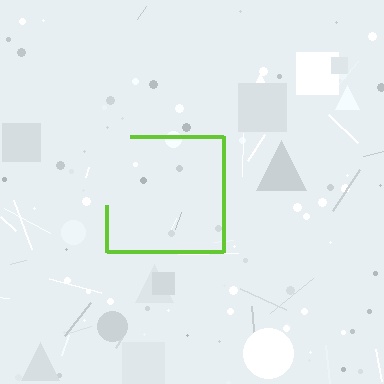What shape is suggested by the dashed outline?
The dashed outline suggests a square.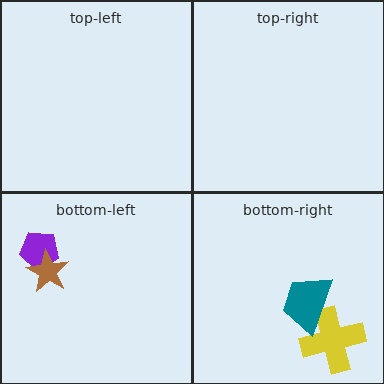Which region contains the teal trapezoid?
The bottom-right region.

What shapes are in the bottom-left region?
The purple pentagon, the brown star.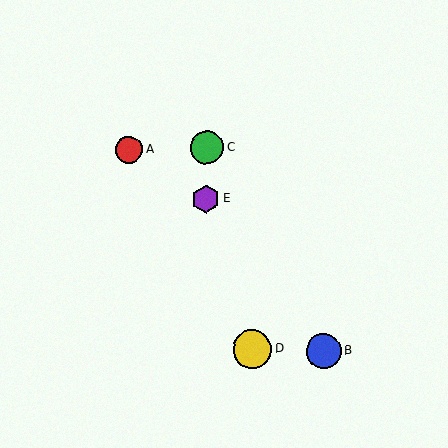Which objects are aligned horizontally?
Objects A, C are aligned horizontally.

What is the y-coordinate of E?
Object E is at y≈199.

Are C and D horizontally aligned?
No, C is at y≈148 and D is at y≈349.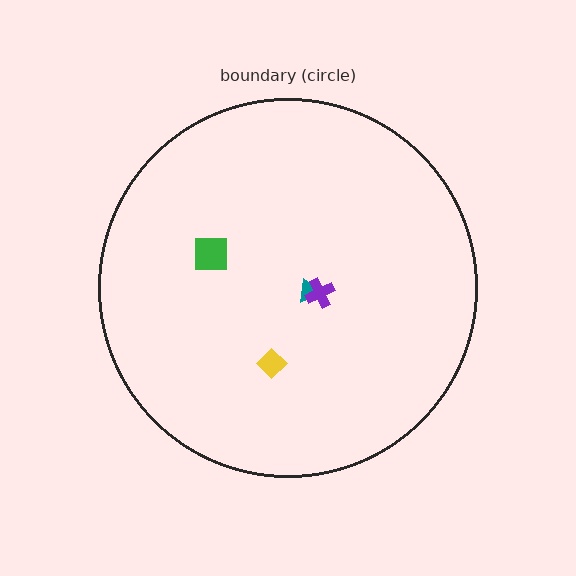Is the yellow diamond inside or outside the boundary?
Inside.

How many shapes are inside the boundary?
4 inside, 0 outside.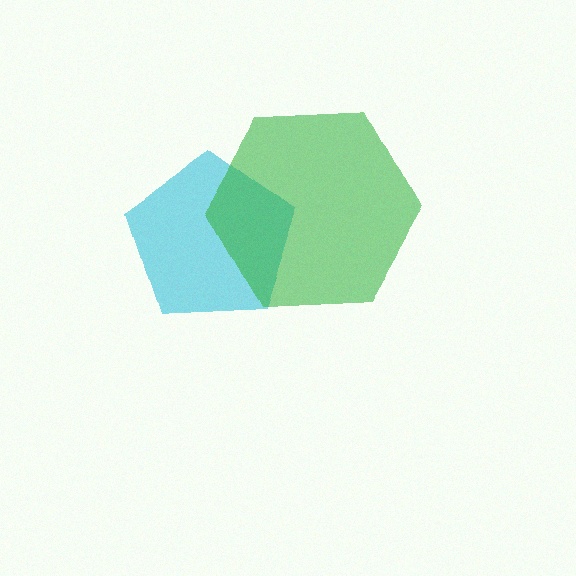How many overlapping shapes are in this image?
There are 2 overlapping shapes in the image.